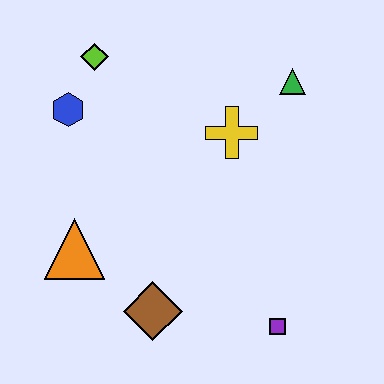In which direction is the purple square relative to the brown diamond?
The purple square is to the right of the brown diamond.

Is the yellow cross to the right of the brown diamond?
Yes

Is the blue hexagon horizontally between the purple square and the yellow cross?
No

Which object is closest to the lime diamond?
The blue hexagon is closest to the lime diamond.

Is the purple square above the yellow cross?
No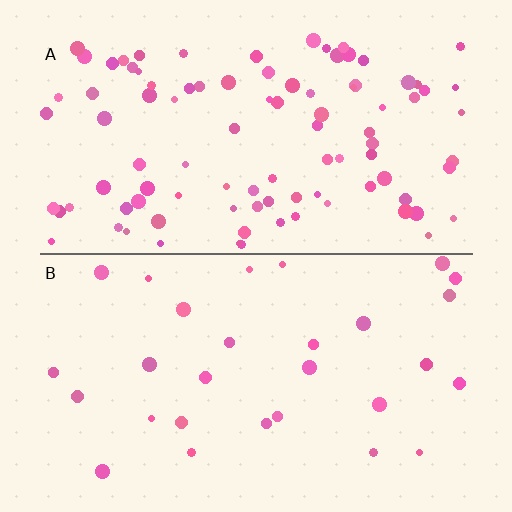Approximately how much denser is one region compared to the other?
Approximately 3.3× — region A over region B.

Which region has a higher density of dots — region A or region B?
A (the top).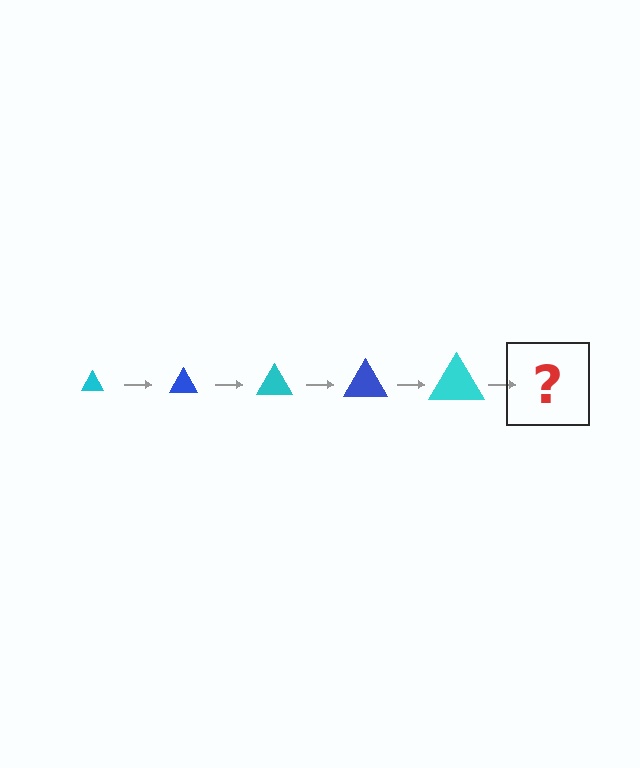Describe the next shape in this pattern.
It should be a blue triangle, larger than the previous one.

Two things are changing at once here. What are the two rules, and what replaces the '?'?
The two rules are that the triangle grows larger each step and the color cycles through cyan and blue. The '?' should be a blue triangle, larger than the previous one.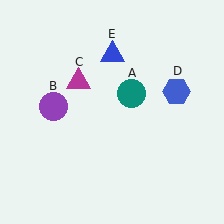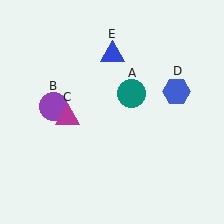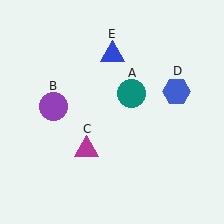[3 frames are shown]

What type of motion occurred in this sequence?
The magenta triangle (object C) rotated counterclockwise around the center of the scene.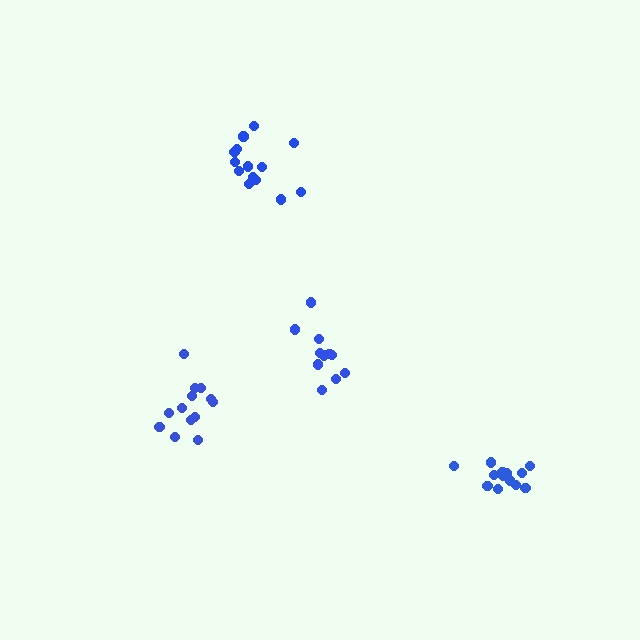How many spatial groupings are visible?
There are 4 spatial groupings.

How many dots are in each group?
Group 1: 14 dots, Group 2: 13 dots, Group 3: 13 dots, Group 4: 11 dots (51 total).